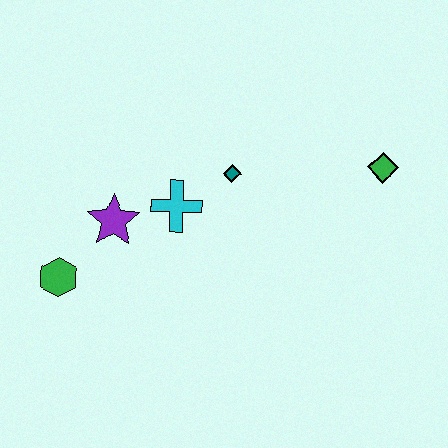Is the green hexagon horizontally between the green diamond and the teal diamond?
No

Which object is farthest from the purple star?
The green diamond is farthest from the purple star.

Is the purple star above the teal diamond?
No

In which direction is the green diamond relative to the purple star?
The green diamond is to the right of the purple star.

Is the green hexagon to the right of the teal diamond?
No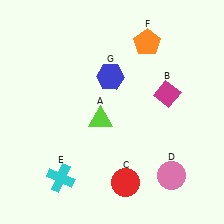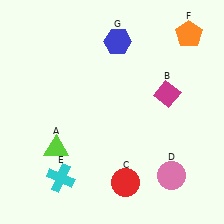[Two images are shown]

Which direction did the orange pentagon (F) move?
The orange pentagon (F) moved right.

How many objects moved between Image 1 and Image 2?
3 objects moved between the two images.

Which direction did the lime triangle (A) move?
The lime triangle (A) moved left.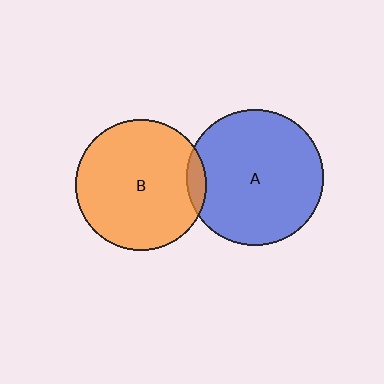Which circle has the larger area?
Circle A (blue).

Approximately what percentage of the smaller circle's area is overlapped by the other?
Approximately 5%.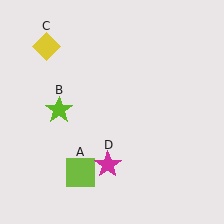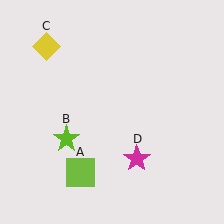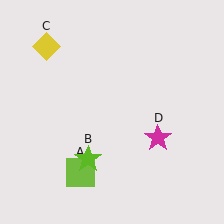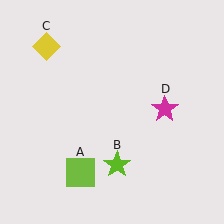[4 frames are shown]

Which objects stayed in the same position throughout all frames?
Lime square (object A) and yellow diamond (object C) remained stationary.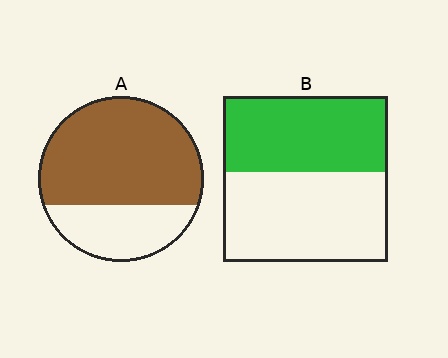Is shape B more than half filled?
No.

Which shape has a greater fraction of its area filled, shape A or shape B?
Shape A.